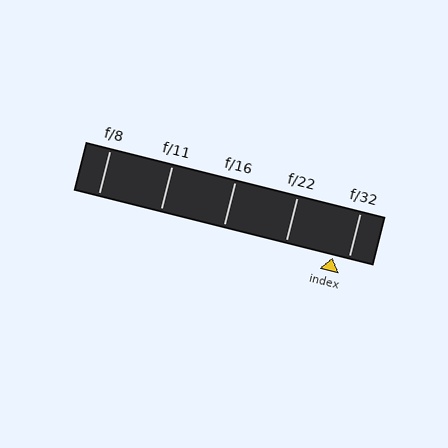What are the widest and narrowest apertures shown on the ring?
The widest aperture shown is f/8 and the narrowest is f/32.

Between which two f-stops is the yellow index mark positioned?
The index mark is between f/22 and f/32.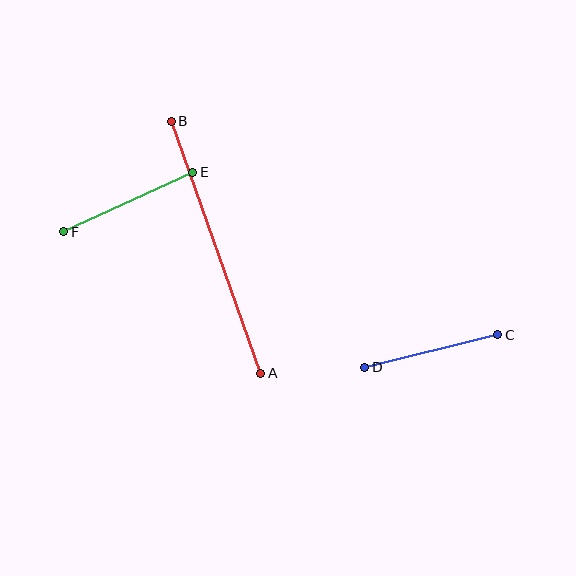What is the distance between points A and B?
The distance is approximately 267 pixels.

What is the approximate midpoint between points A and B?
The midpoint is at approximately (216, 247) pixels.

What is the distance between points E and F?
The distance is approximately 142 pixels.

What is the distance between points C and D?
The distance is approximately 137 pixels.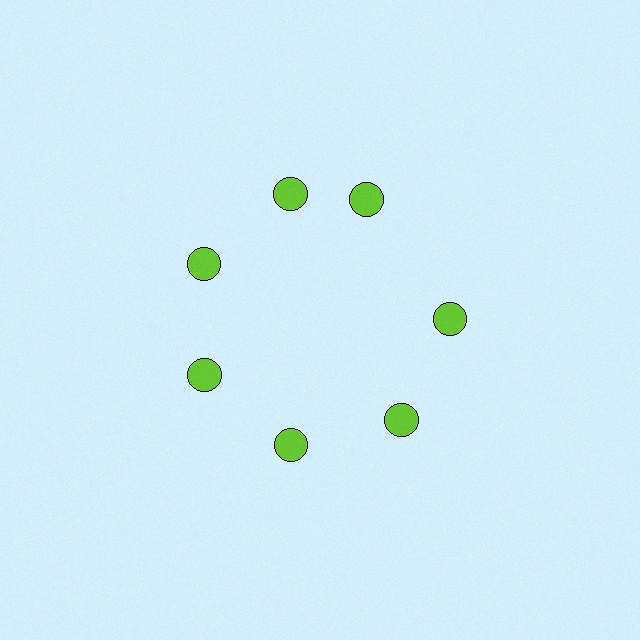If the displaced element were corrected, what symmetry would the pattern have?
It would have 7-fold rotational symmetry — the pattern would map onto itself every 51 degrees.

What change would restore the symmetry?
The symmetry would be restored by rotating it back into even spacing with its neighbors so that all 7 circles sit at equal angles and equal distance from the center.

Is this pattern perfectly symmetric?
No. The 7 lime circles are arranged in a ring, but one element near the 1 o'clock position is rotated out of alignment along the ring, breaking the 7-fold rotational symmetry.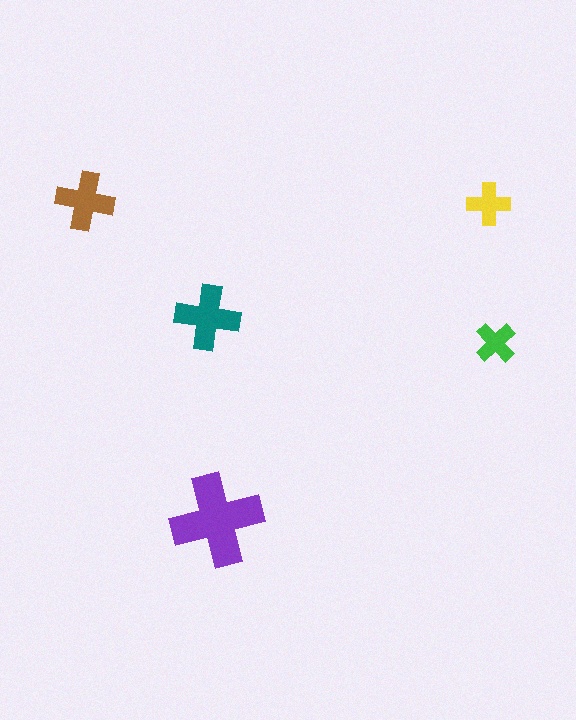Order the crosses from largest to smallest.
the purple one, the teal one, the brown one, the yellow one, the green one.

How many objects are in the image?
There are 5 objects in the image.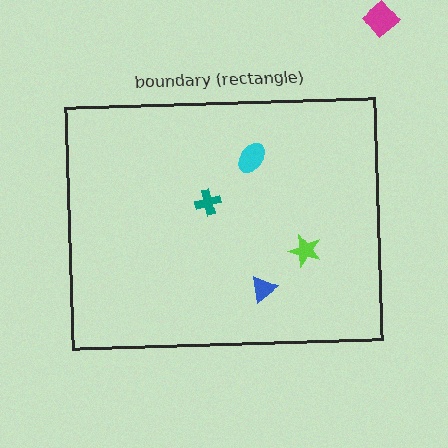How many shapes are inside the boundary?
4 inside, 1 outside.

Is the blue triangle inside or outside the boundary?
Inside.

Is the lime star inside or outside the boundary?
Inside.